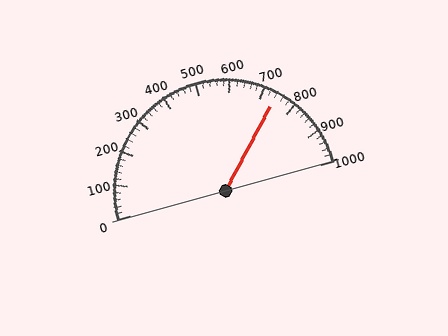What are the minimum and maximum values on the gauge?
The gauge ranges from 0 to 1000.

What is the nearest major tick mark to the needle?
The nearest major tick mark is 700.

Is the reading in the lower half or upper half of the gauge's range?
The reading is in the upper half of the range (0 to 1000).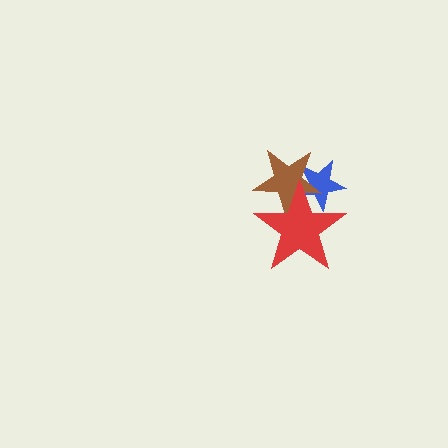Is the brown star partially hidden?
Yes, it is partially covered by another shape.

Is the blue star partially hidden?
Yes, it is partially covered by another shape.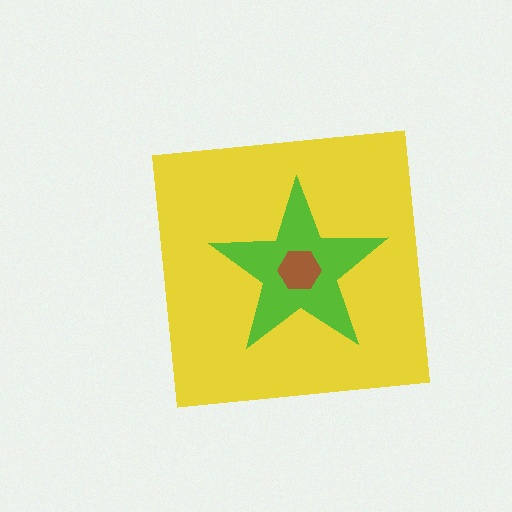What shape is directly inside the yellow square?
The lime star.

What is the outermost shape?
The yellow square.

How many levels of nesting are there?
3.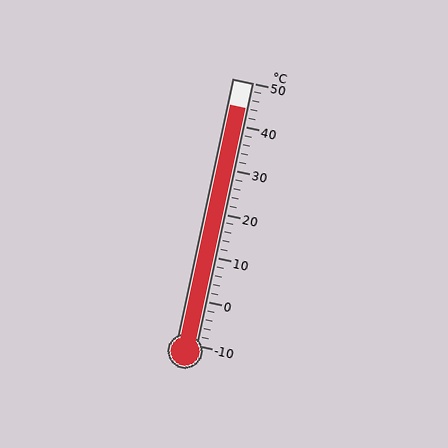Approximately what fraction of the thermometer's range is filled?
The thermometer is filled to approximately 90% of its range.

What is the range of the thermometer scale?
The thermometer scale ranges from -10°C to 50°C.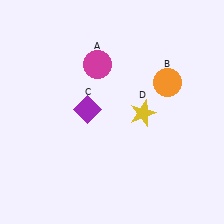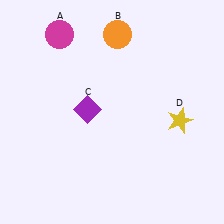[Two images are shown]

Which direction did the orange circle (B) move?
The orange circle (B) moved left.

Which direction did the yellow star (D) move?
The yellow star (D) moved right.